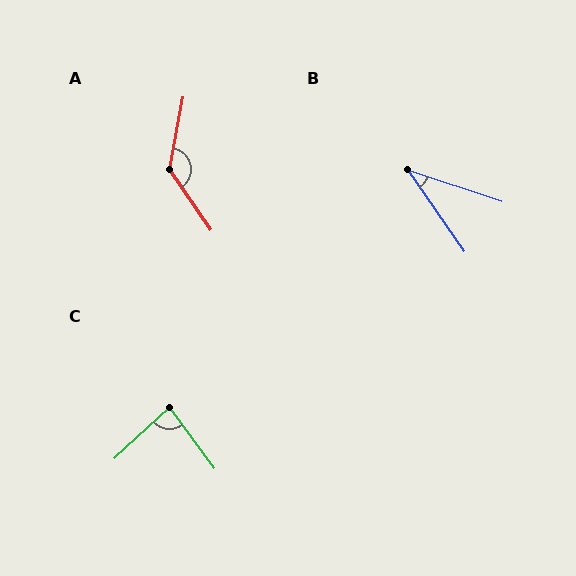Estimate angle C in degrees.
Approximately 83 degrees.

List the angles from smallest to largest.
B (37°), C (83°), A (135°).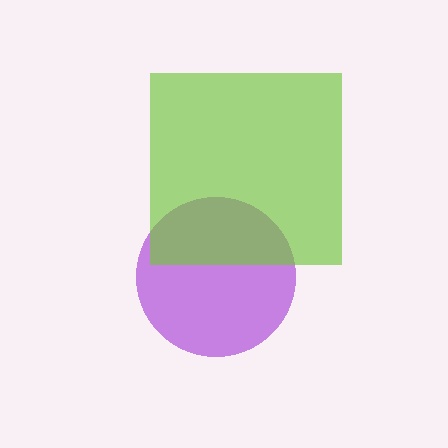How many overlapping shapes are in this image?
There are 2 overlapping shapes in the image.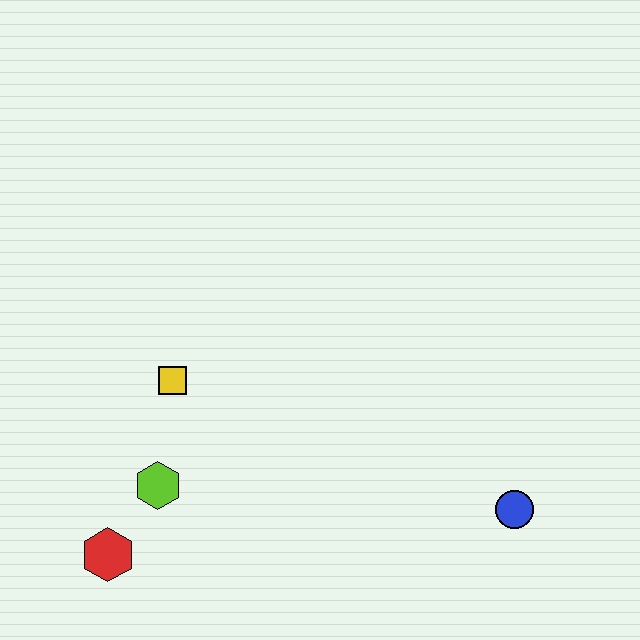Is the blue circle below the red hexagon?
No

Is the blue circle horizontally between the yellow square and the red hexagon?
No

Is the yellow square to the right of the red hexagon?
Yes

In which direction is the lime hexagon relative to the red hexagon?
The lime hexagon is above the red hexagon.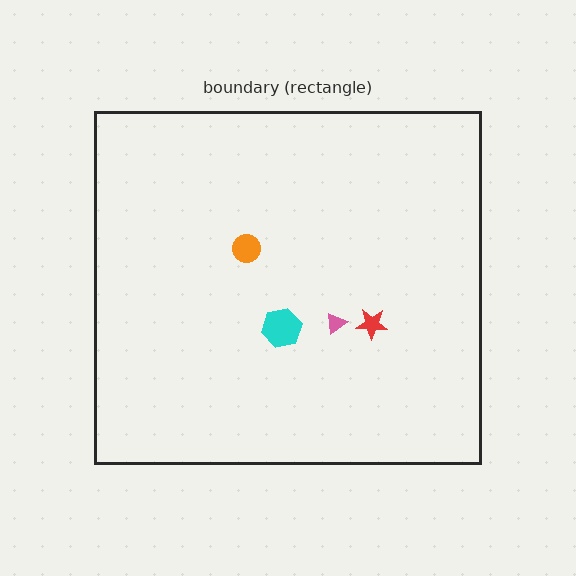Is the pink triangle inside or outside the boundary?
Inside.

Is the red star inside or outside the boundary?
Inside.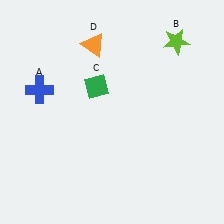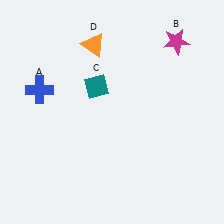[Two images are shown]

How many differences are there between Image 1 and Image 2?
There are 2 differences between the two images.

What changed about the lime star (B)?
In Image 1, B is lime. In Image 2, it changed to magenta.